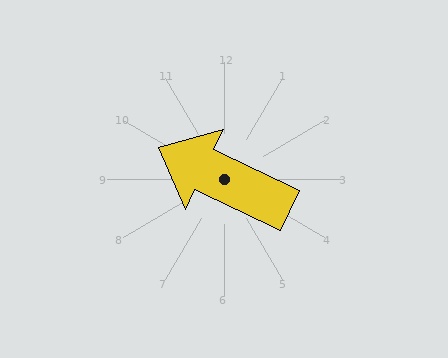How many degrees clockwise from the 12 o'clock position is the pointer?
Approximately 296 degrees.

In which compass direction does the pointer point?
Northwest.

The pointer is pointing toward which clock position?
Roughly 10 o'clock.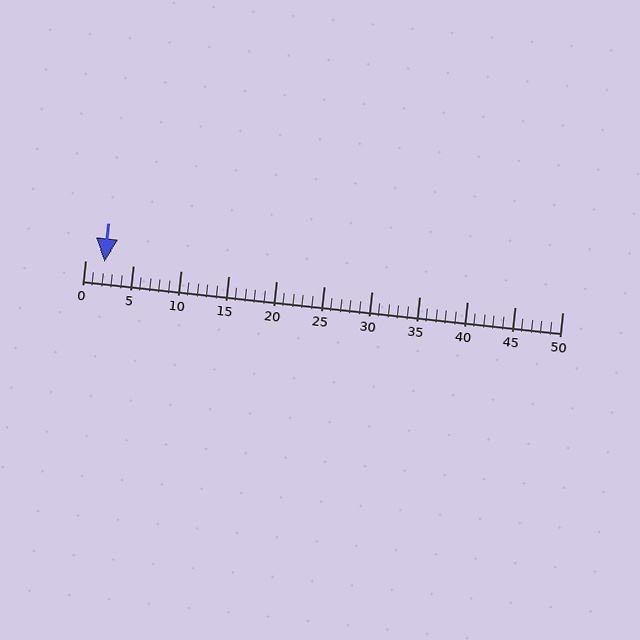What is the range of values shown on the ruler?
The ruler shows values from 0 to 50.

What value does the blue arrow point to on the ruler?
The blue arrow points to approximately 2.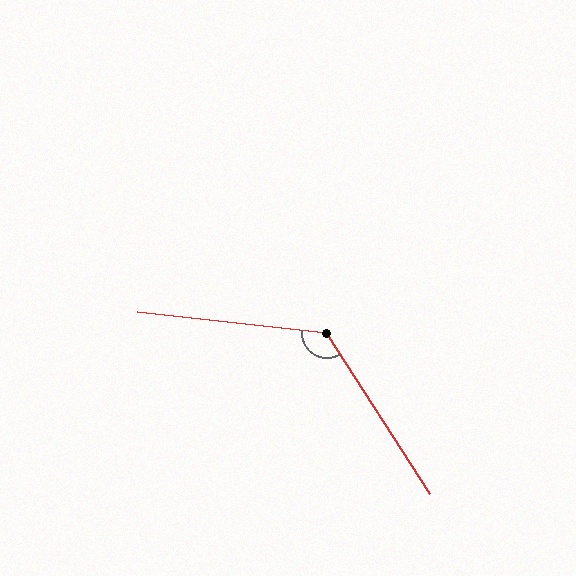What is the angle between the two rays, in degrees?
Approximately 129 degrees.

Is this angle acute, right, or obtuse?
It is obtuse.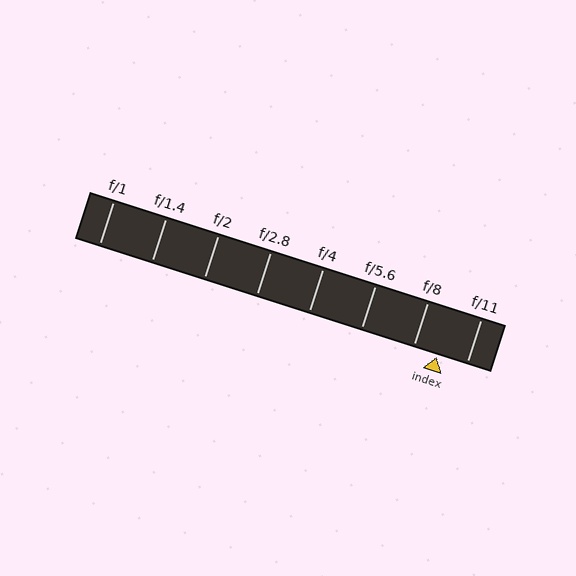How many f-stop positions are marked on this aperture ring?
There are 8 f-stop positions marked.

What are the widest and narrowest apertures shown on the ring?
The widest aperture shown is f/1 and the narrowest is f/11.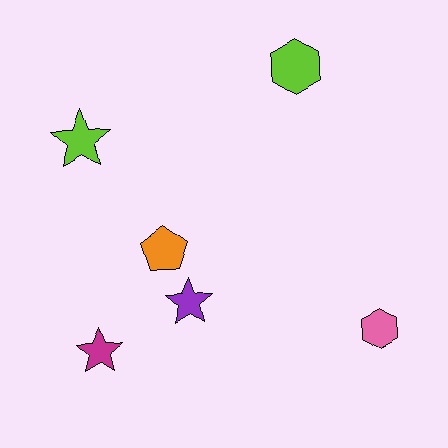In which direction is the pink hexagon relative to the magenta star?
The pink hexagon is to the right of the magenta star.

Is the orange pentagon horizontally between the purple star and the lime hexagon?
No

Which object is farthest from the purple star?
The lime hexagon is farthest from the purple star.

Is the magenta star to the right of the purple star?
No